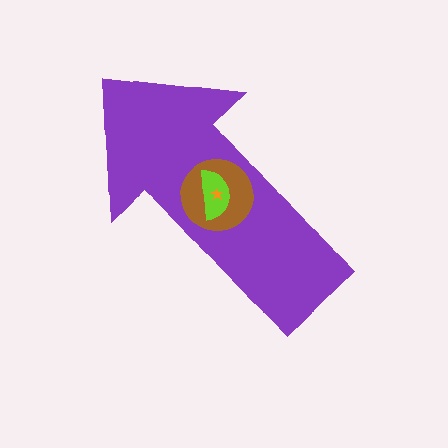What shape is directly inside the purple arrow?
The brown circle.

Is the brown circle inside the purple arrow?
Yes.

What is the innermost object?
The orange star.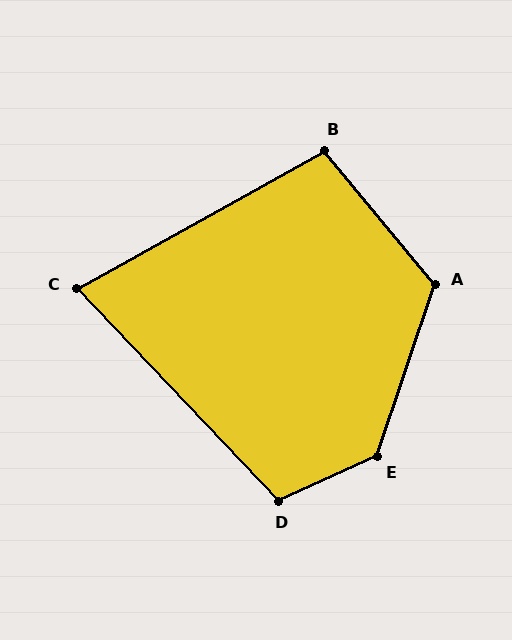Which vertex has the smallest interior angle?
C, at approximately 76 degrees.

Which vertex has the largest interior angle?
E, at approximately 133 degrees.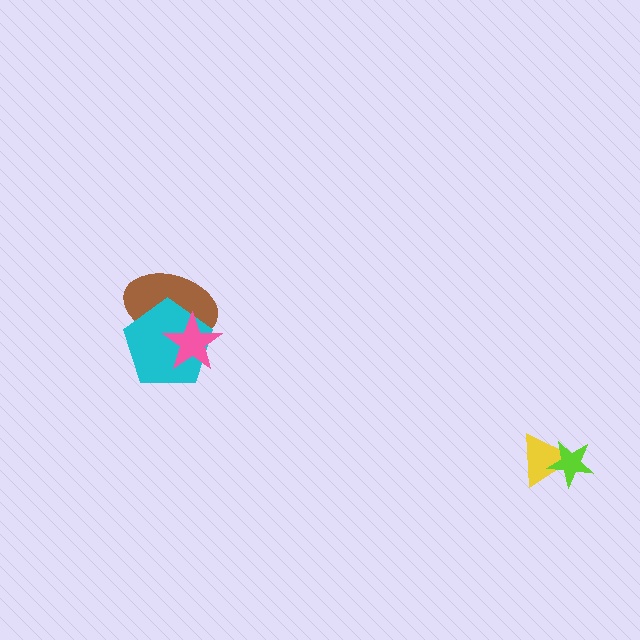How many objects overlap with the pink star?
2 objects overlap with the pink star.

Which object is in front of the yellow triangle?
The lime star is in front of the yellow triangle.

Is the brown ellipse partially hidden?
Yes, it is partially covered by another shape.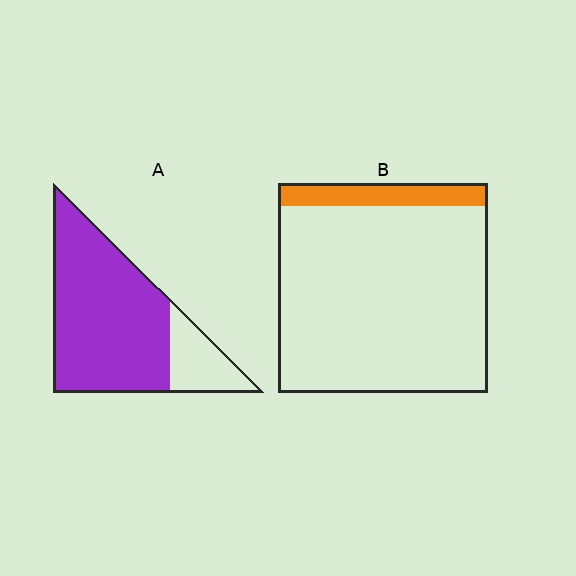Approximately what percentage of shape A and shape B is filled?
A is approximately 80% and B is approximately 10%.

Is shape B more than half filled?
No.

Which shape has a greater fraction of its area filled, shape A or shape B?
Shape A.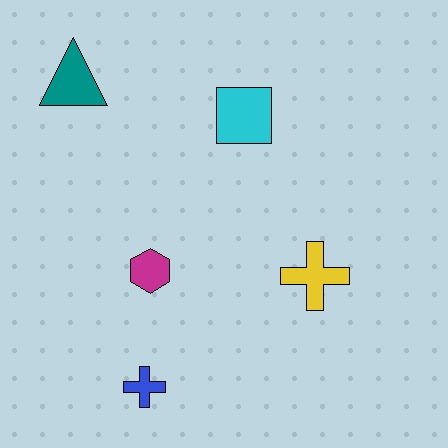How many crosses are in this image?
There are 2 crosses.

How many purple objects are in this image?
There are no purple objects.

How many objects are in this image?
There are 5 objects.